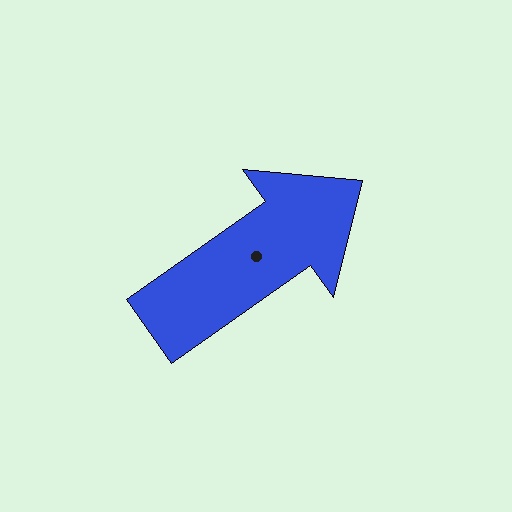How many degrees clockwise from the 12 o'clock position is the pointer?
Approximately 55 degrees.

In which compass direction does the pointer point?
Northeast.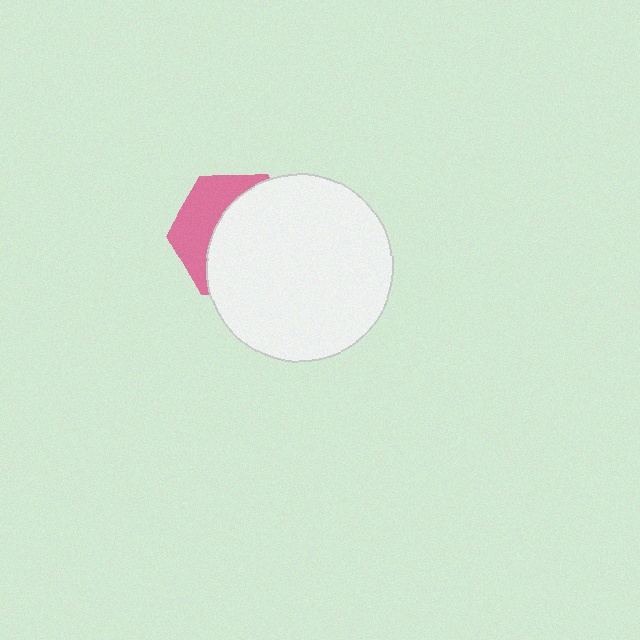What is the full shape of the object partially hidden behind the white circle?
The partially hidden object is a pink hexagon.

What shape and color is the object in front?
The object in front is a white circle.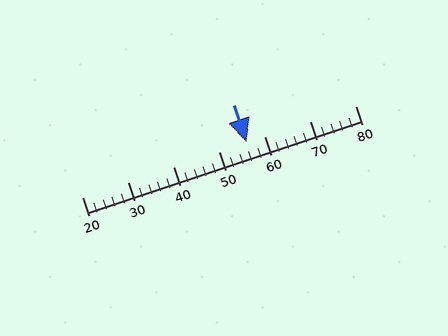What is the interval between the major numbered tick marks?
The major tick marks are spaced 10 units apart.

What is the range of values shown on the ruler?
The ruler shows values from 20 to 80.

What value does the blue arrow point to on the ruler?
The blue arrow points to approximately 56.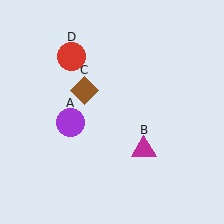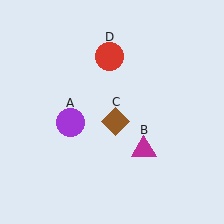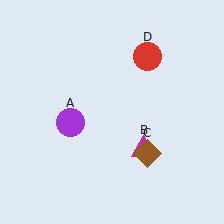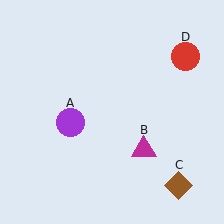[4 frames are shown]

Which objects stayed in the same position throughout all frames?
Purple circle (object A) and magenta triangle (object B) remained stationary.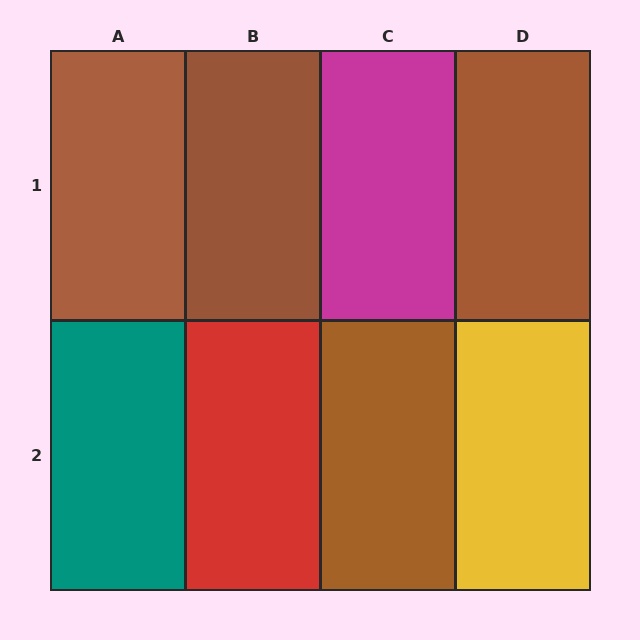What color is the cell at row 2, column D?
Yellow.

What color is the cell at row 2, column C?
Brown.